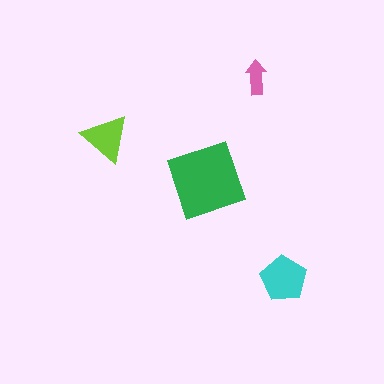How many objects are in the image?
There are 4 objects in the image.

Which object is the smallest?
The pink arrow.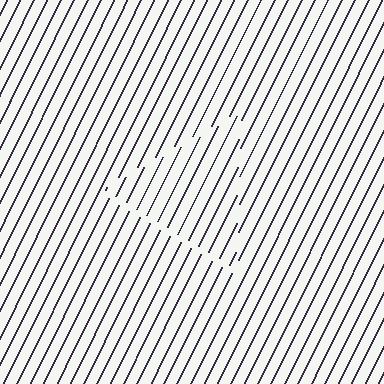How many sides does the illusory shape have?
3 sides — the line-ends trace a triangle.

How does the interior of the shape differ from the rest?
The interior of the shape contains the same grating, shifted by half a period — the contour is defined by the phase discontinuity where line-ends from the inner and outer gratings abut.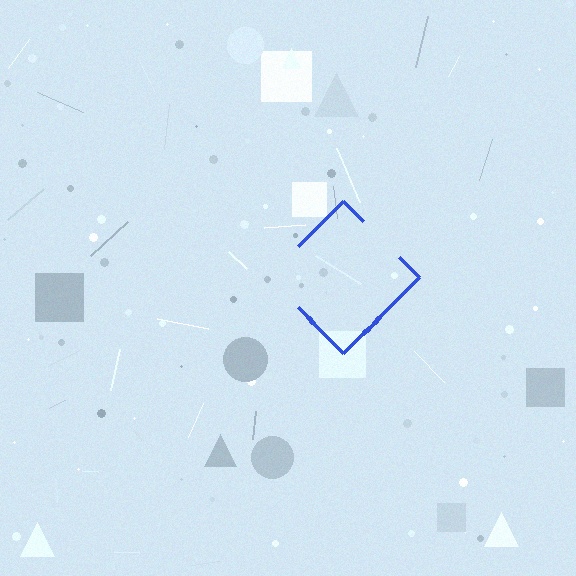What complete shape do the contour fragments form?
The contour fragments form a diamond.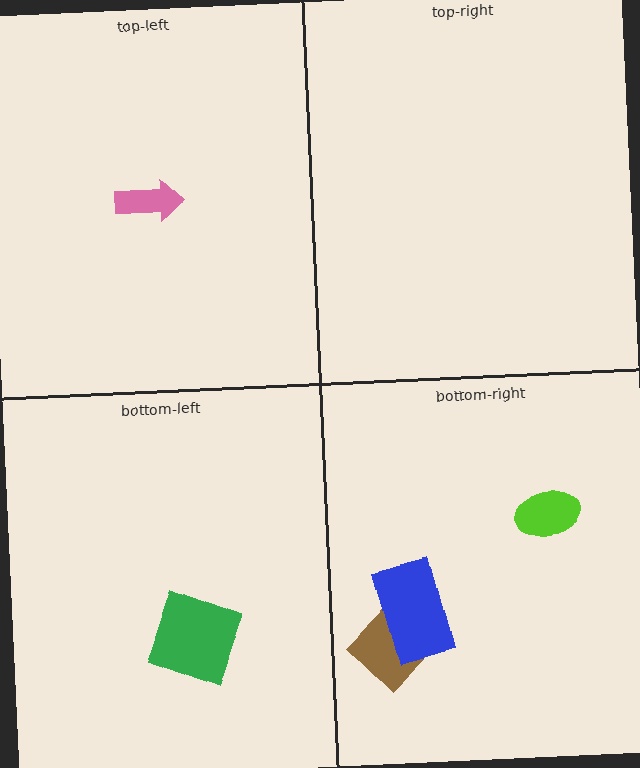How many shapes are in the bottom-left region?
1.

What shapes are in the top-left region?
The pink arrow.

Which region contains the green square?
The bottom-left region.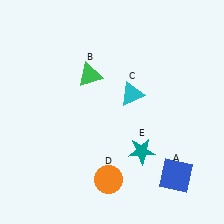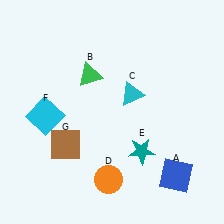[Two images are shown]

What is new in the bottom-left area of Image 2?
A brown square (G) was added in the bottom-left area of Image 2.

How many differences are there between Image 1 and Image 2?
There are 2 differences between the two images.